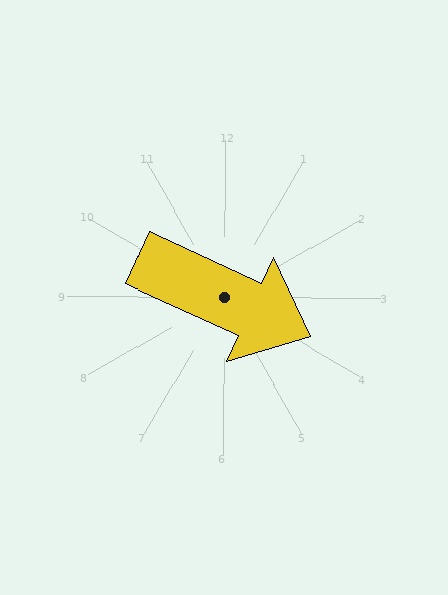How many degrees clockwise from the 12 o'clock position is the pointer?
Approximately 114 degrees.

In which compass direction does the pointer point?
Southeast.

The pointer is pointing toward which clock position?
Roughly 4 o'clock.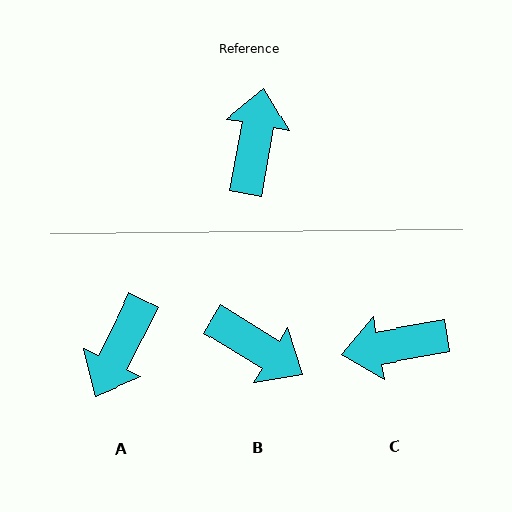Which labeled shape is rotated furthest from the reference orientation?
A, about 163 degrees away.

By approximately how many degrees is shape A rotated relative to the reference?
Approximately 163 degrees counter-clockwise.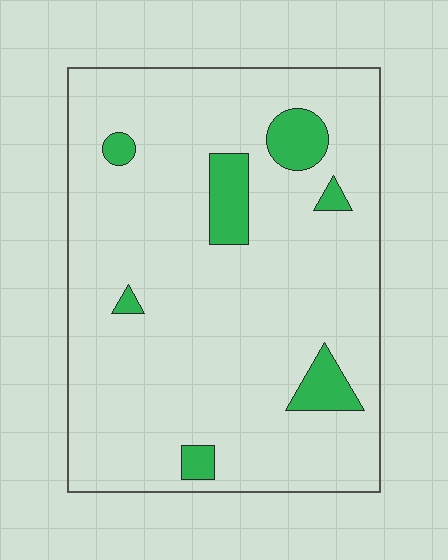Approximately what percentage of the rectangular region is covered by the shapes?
Approximately 10%.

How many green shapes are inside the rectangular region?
7.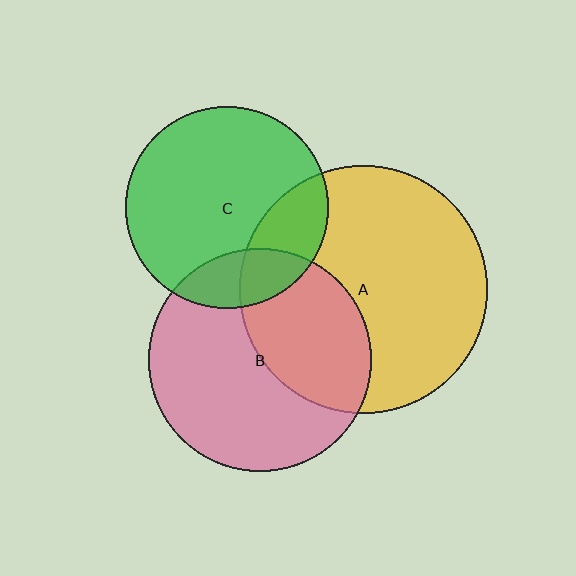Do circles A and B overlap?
Yes.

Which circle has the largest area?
Circle A (yellow).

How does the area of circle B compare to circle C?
Approximately 1.2 times.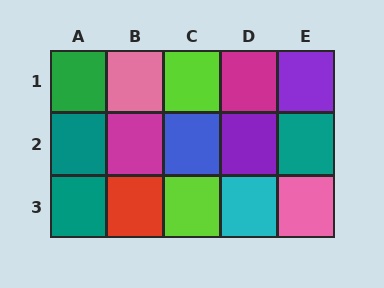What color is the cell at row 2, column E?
Teal.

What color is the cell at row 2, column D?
Purple.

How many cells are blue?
1 cell is blue.